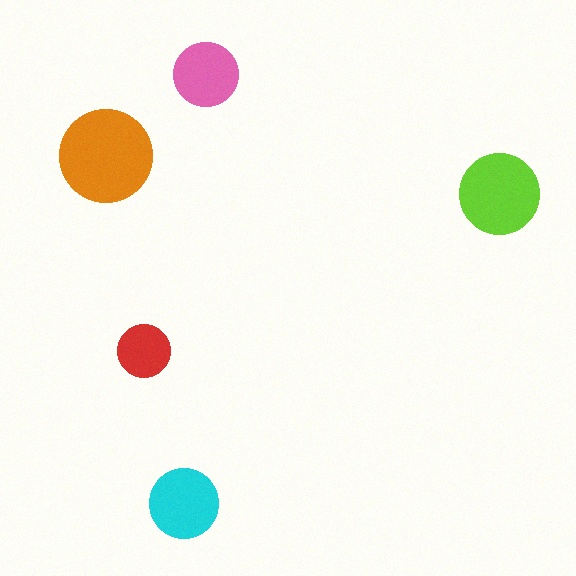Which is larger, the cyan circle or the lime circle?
The lime one.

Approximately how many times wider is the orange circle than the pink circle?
About 1.5 times wider.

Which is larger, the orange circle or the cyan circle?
The orange one.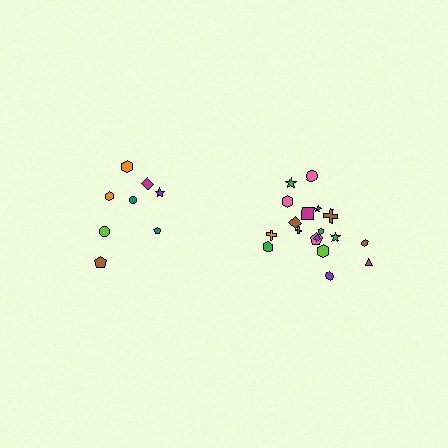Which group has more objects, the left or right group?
The right group.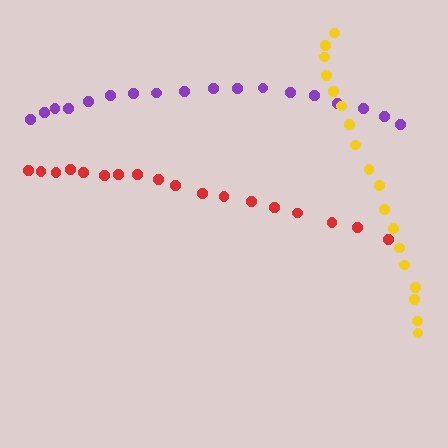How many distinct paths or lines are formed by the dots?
There are 3 distinct paths.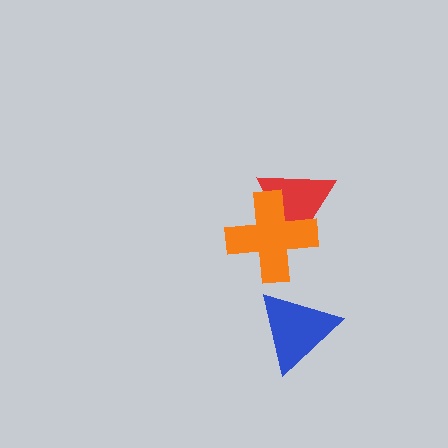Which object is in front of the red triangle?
The orange cross is in front of the red triangle.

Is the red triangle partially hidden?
Yes, it is partially covered by another shape.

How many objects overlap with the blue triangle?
0 objects overlap with the blue triangle.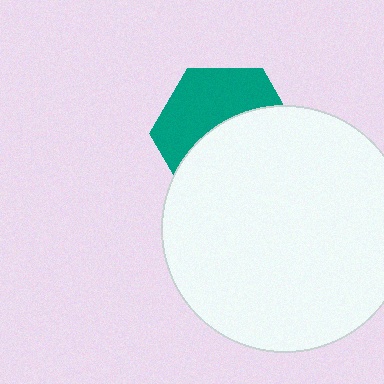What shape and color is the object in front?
The object in front is a white circle.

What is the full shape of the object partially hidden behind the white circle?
The partially hidden object is a teal hexagon.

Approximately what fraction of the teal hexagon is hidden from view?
Roughly 54% of the teal hexagon is hidden behind the white circle.